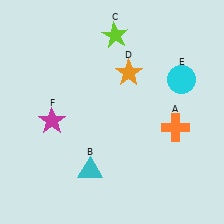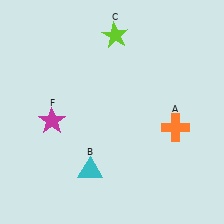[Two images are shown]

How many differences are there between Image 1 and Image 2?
There are 2 differences between the two images.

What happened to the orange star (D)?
The orange star (D) was removed in Image 2. It was in the top-right area of Image 1.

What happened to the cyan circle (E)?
The cyan circle (E) was removed in Image 2. It was in the top-right area of Image 1.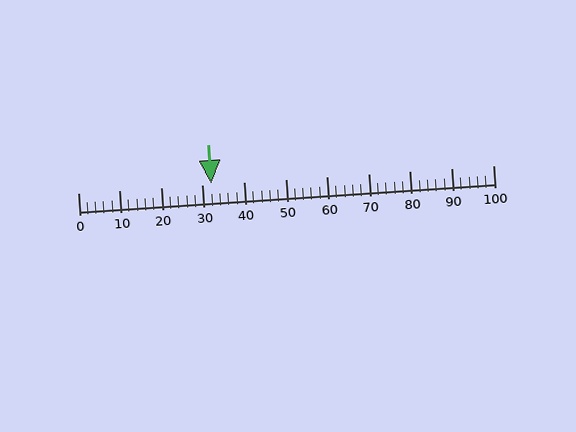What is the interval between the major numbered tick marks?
The major tick marks are spaced 10 units apart.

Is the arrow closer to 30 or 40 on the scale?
The arrow is closer to 30.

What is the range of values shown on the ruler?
The ruler shows values from 0 to 100.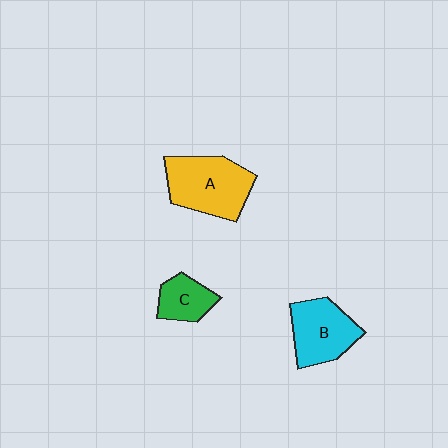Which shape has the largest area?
Shape A (yellow).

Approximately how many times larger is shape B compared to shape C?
Approximately 1.7 times.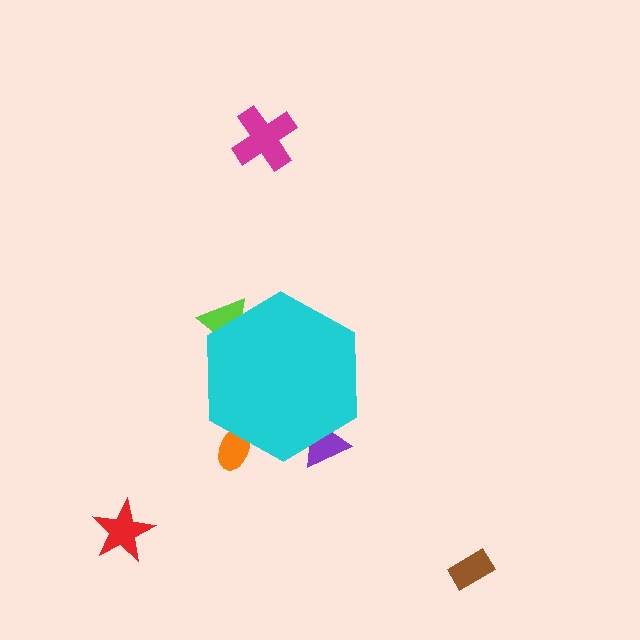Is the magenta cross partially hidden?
No, the magenta cross is fully visible.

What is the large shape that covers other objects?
A cyan hexagon.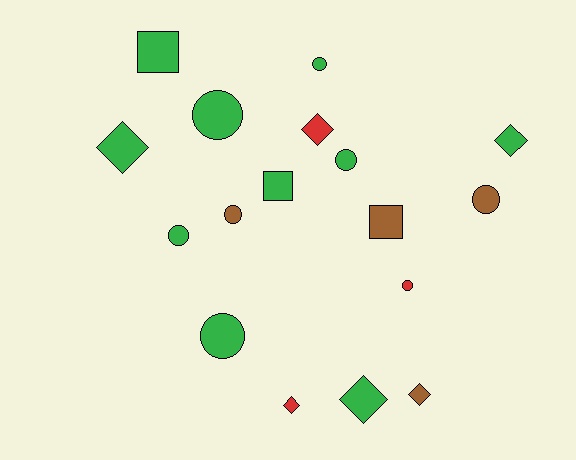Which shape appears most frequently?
Circle, with 8 objects.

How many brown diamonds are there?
There is 1 brown diamond.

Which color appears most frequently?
Green, with 10 objects.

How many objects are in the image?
There are 17 objects.